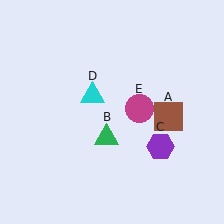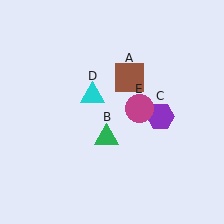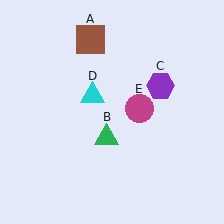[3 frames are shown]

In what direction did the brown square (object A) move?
The brown square (object A) moved up and to the left.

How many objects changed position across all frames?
2 objects changed position: brown square (object A), purple hexagon (object C).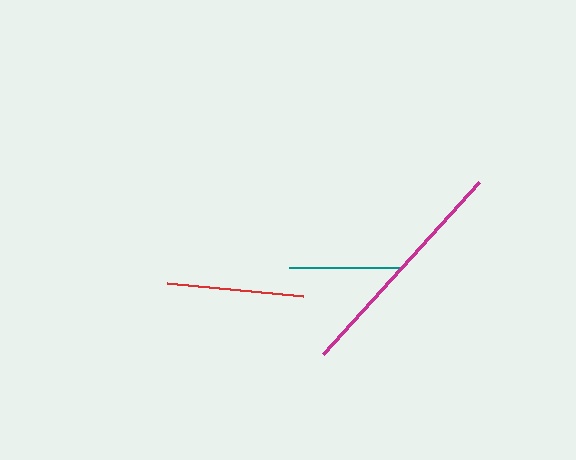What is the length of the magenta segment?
The magenta segment is approximately 232 pixels long.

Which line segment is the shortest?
The teal line is the shortest at approximately 111 pixels.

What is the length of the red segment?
The red segment is approximately 136 pixels long.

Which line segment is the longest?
The magenta line is the longest at approximately 232 pixels.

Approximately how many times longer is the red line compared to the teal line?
The red line is approximately 1.2 times the length of the teal line.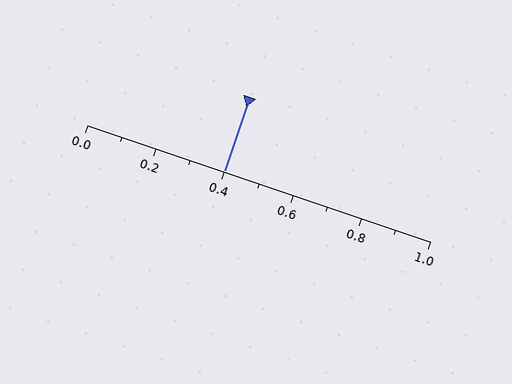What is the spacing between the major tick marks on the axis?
The major ticks are spaced 0.2 apart.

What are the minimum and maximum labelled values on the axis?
The axis runs from 0.0 to 1.0.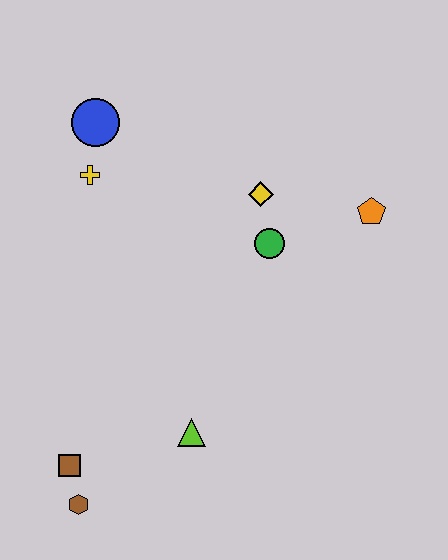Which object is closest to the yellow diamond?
The green circle is closest to the yellow diamond.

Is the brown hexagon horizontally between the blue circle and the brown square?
Yes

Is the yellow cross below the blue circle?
Yes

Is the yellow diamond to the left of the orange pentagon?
Yes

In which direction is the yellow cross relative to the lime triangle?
The yellow cross is above the lime triangle.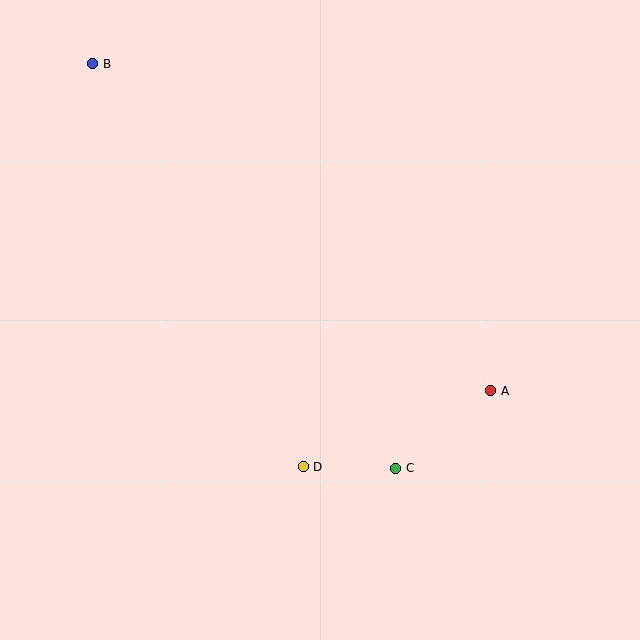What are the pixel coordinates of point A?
Point A is at (491, 391).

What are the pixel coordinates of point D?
Point D is at (303, 467).